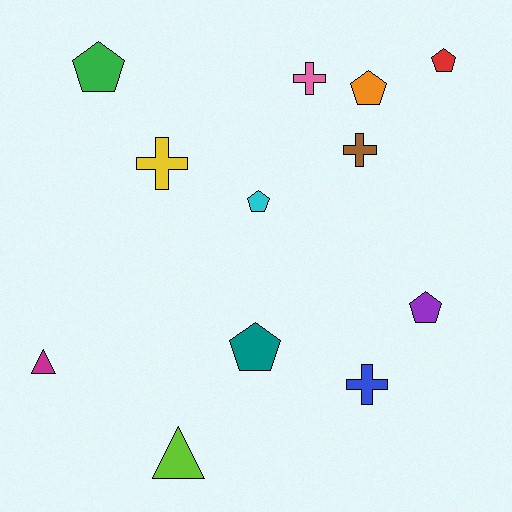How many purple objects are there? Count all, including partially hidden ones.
There is 1 purple object.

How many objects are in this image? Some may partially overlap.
There are 12 objects.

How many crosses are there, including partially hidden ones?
There are 4 crosses.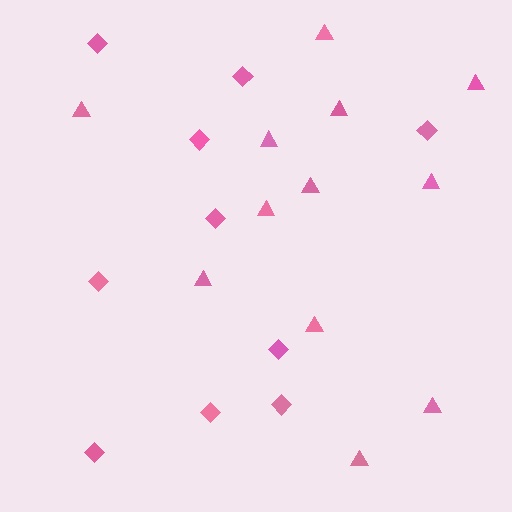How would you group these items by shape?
There are 2 groups: one group of triangles (12) and one group of diamonds (10).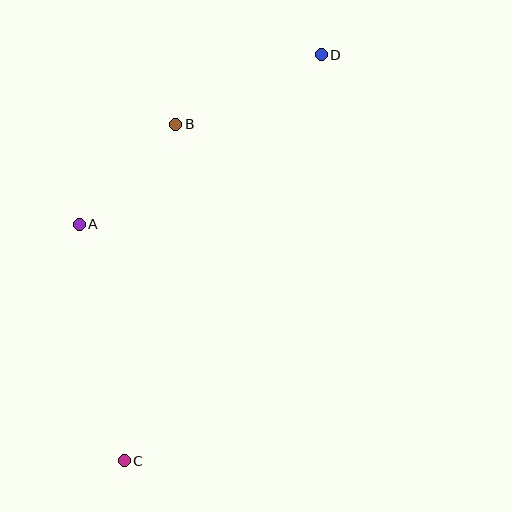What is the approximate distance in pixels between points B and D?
The distance between B and D is approximately 161 pixels.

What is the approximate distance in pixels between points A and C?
The distance between A and C is approximately 241 pixels.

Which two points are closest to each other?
Points A and B are closest to each other.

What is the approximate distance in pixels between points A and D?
The distance between A and D is approximately 295 pixels.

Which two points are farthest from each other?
Points C and D are farthest from each other.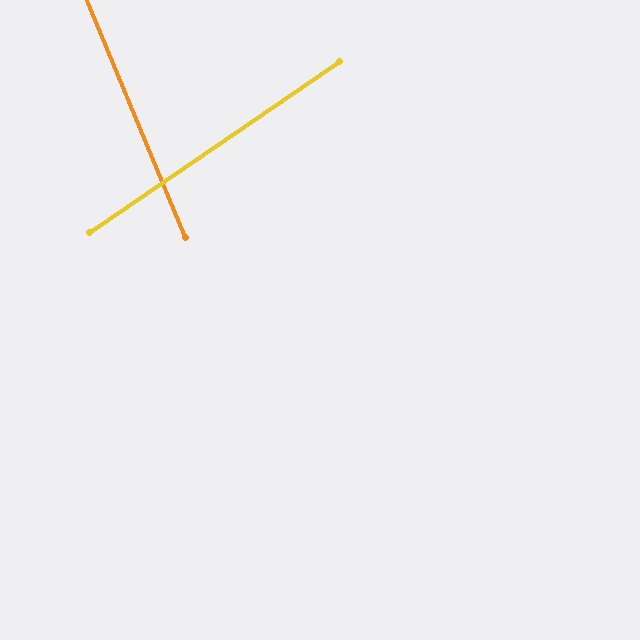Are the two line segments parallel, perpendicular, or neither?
Neither parallel nor perpendicular — they differ by about 78°.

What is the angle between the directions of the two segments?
Approximately 78 degrees.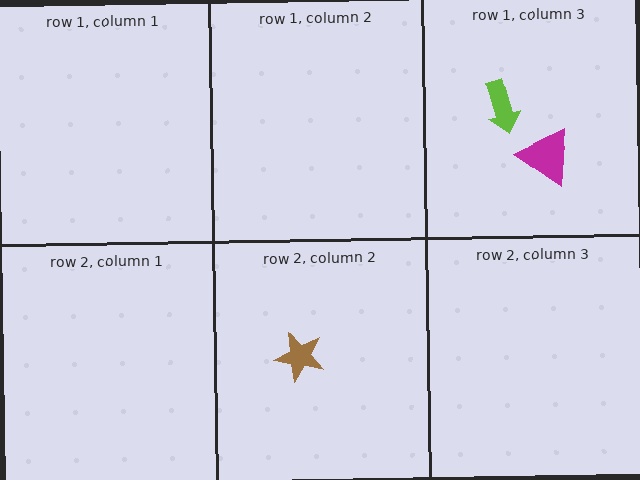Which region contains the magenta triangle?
The row 1, column 3 region.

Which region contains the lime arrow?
The row 1, column 3 region.